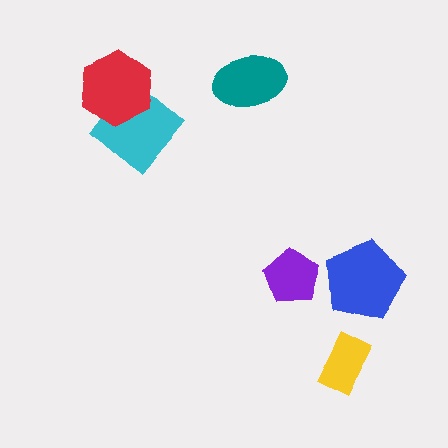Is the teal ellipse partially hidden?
No, no other shape covers it.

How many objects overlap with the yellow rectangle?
0 objects overlap with the yellow rectangle.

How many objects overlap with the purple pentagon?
0 objects overlap with the purple pentagon.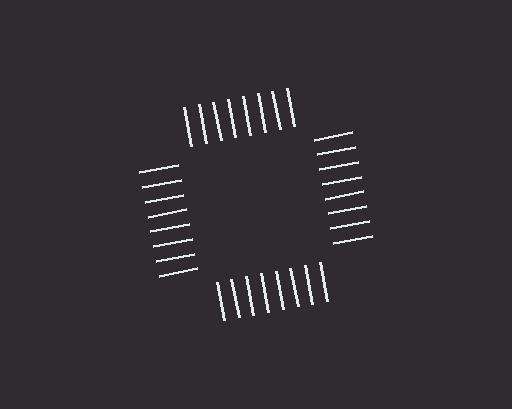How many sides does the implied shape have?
4 sides — the line-ends trace a square.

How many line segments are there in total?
32 — 8 along each of the 4 edges.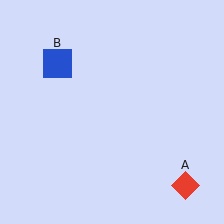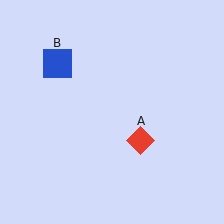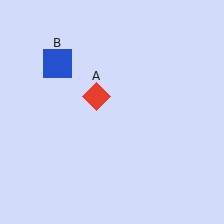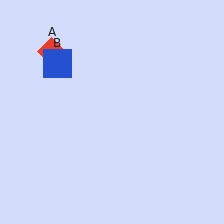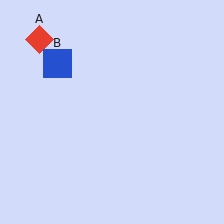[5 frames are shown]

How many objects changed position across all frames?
1 object changed position: red diamond (object A).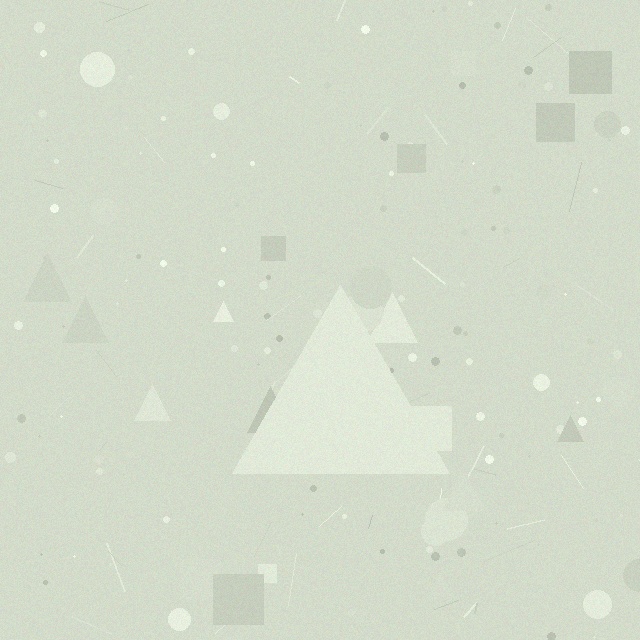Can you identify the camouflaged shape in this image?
The camouflaged shape is a triangle.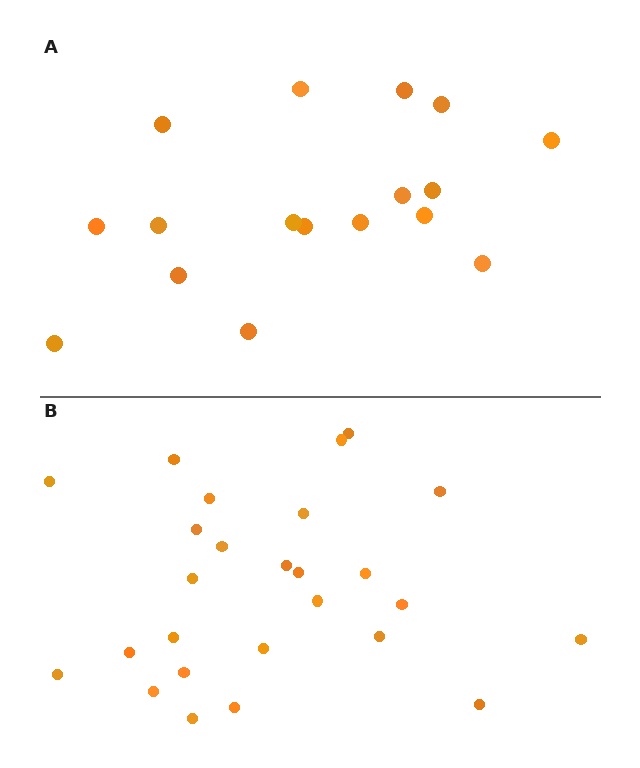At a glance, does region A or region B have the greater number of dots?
Region B (the bottom region) has more dots.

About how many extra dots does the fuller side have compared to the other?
Region B has roughly 8 or so more dots than region A.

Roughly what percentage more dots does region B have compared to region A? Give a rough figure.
About 55% more.